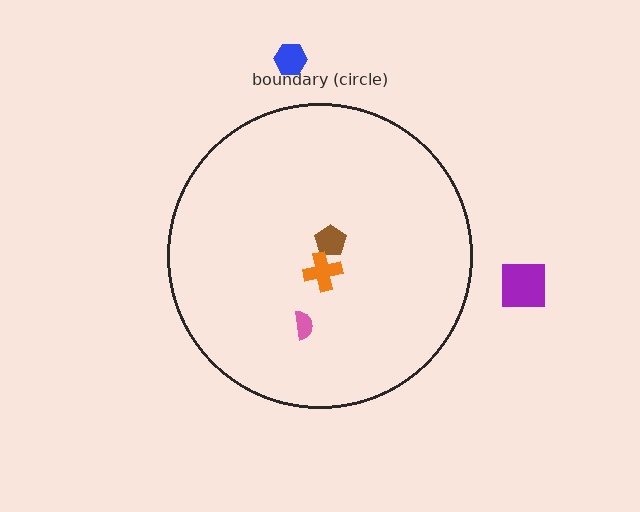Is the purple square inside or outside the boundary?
Outside.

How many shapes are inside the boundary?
3 inside, 2 outside.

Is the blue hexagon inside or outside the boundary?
Outside.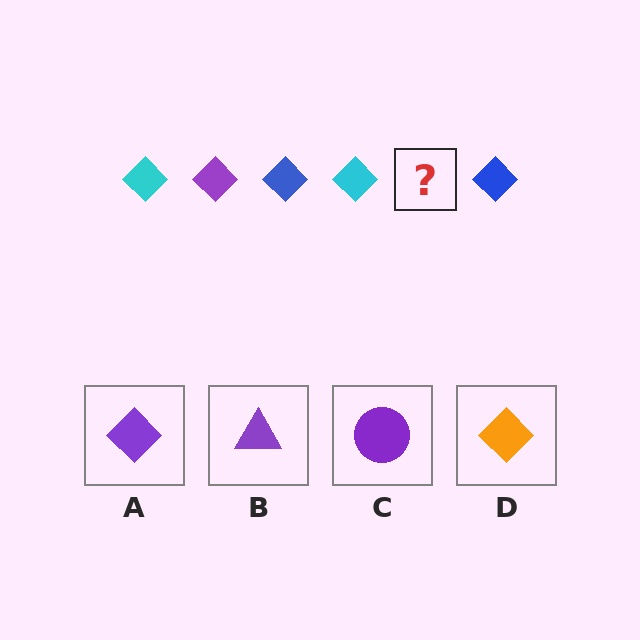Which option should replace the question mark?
Option A.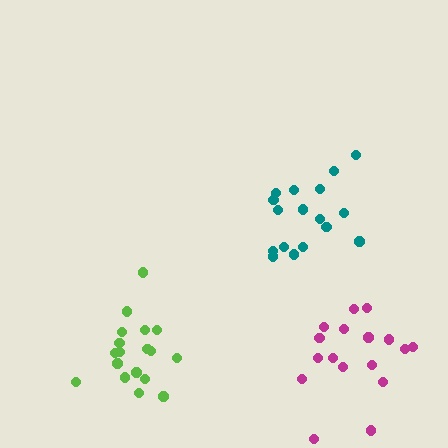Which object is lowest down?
The magenta cluster is bottommost.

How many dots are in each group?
Group 1: 18 dots, Group 2: 17 dots, Group 3: 17 dots (52 total).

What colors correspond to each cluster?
The clusters are colored: lime, teal, magenta.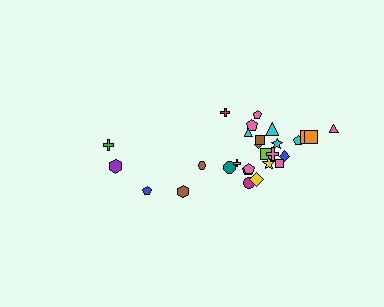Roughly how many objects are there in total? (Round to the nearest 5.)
Roughly 30 objects in total.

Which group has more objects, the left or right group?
The right group.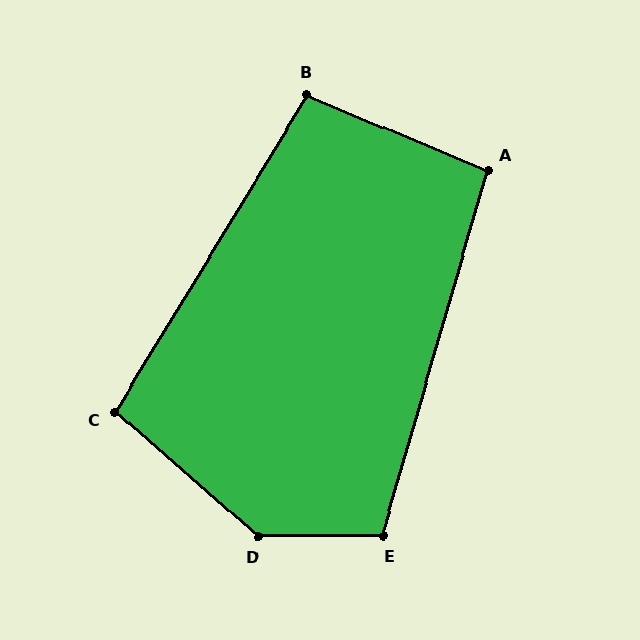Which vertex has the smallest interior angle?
A, at approximately 97 degrees.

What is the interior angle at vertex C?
Approximately 100 degrees (obtuse).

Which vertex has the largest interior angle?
D, at approximately 139 degrees.